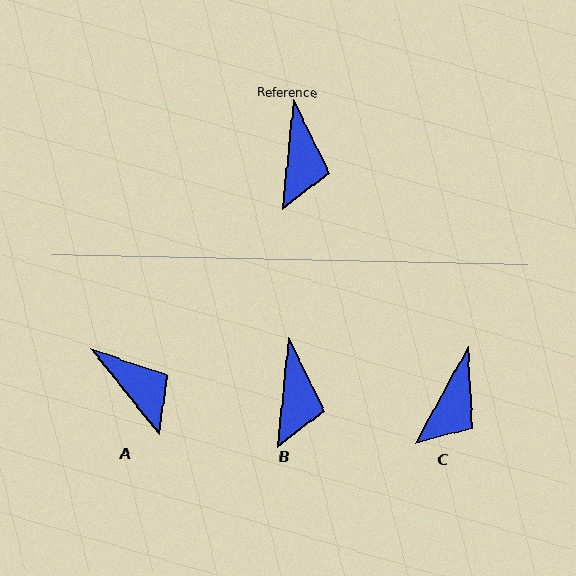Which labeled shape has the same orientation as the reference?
B.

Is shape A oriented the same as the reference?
No, it is off by about 45 degrees.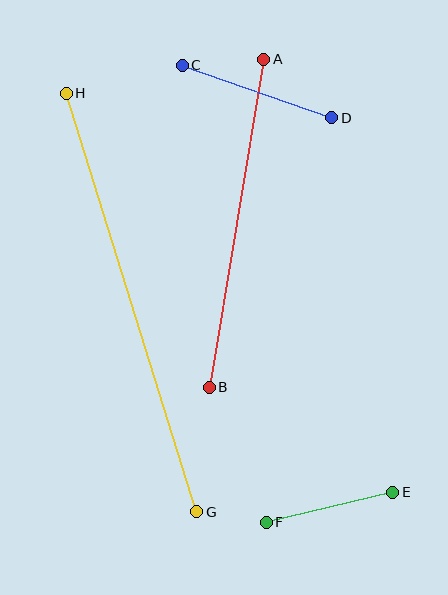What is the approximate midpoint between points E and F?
The midpoint is at approximately (329, 507) pixels.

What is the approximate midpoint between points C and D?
The midpoint is at approximately (257, 92) pixels.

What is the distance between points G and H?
The distance is approximately 439 pixels.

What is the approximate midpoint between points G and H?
The midpoint is at approximately (132, 302) pixels.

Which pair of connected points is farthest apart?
Points G and H are farthest apart.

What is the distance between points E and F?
The distance is approximately 130 pixels.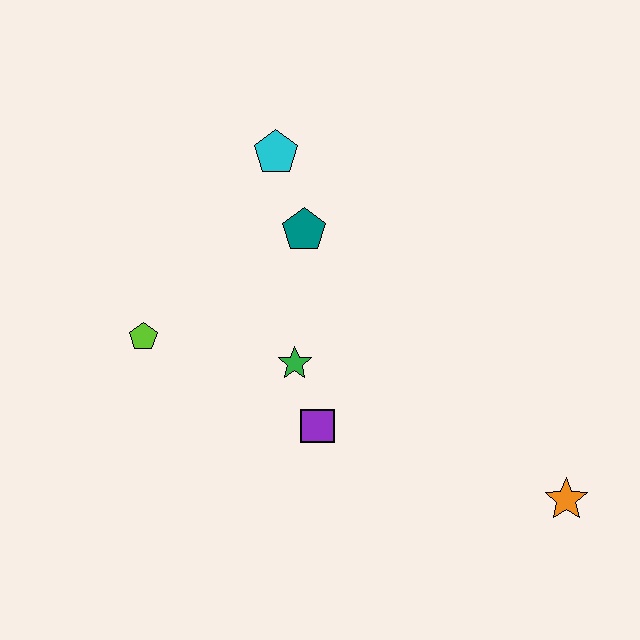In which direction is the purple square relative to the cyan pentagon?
The purple square is below the cyan pentagon.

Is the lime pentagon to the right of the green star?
No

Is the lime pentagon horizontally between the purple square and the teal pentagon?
No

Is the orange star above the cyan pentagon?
No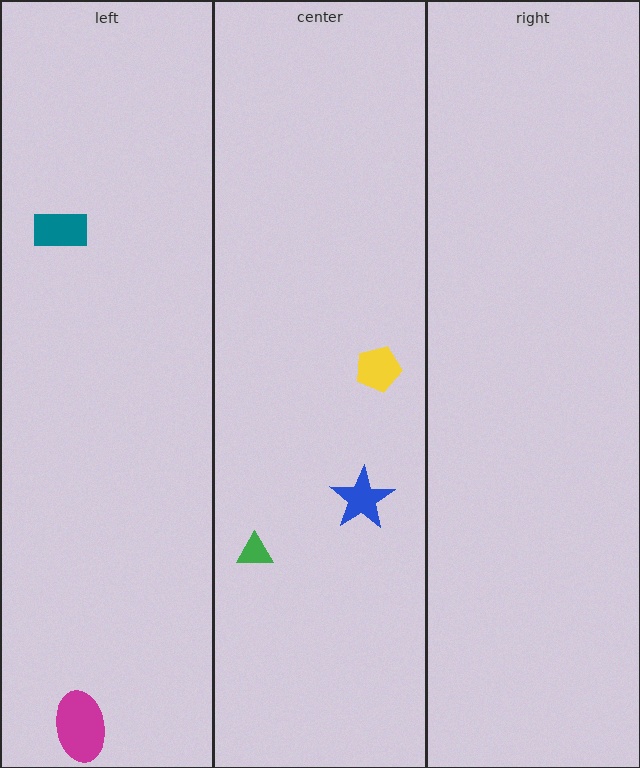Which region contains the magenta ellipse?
The left region.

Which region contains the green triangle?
The center region.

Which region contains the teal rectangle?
The left region.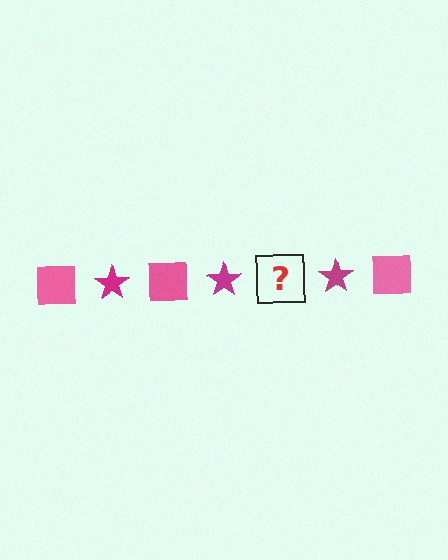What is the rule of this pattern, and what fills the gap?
The rule is that the pattern alternates between pink square and magenta star. The gap should be filled with a pink square.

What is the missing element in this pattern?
The missing element is a pink square.